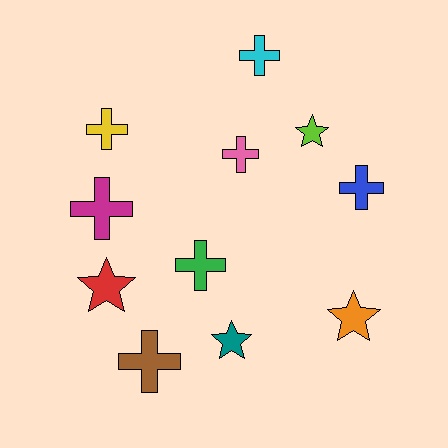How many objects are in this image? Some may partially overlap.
There are 11 objects.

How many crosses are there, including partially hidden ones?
There are 7 crosses.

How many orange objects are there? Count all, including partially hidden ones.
There is 1 orange object.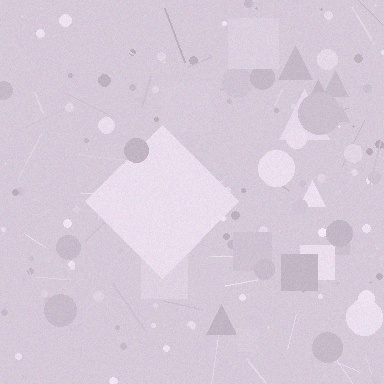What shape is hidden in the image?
A diamond is hidden in the image.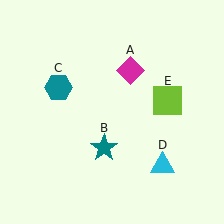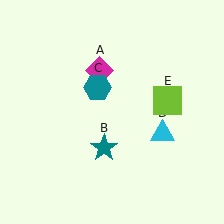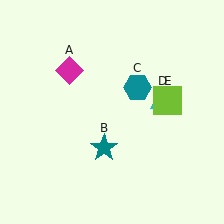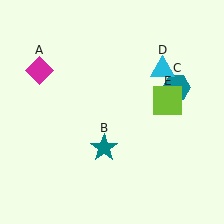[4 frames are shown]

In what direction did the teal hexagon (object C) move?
The teal hexagon (object C) moved right.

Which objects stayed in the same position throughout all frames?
Teal star (object B) and lime square (object E) remained stationary.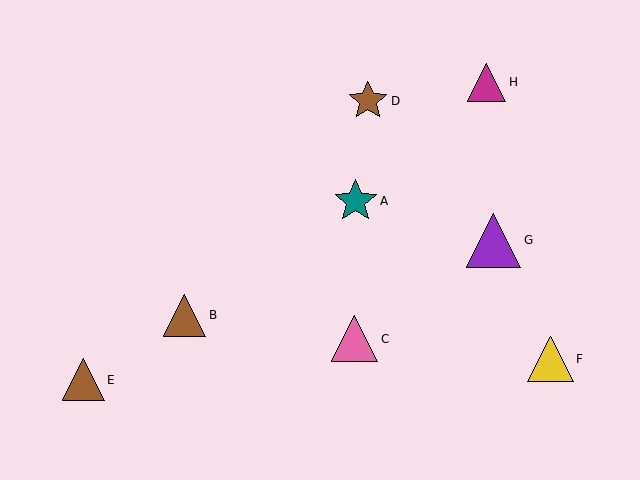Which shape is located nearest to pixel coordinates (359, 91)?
The brown star (labeled D) at (368, 101) is nearest to that location.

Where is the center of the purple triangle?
The center of the purple triangle is at (493, 240).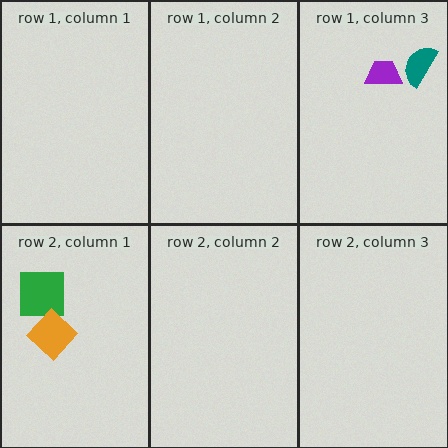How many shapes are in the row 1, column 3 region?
2.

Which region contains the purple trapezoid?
The row 1, column 3 region.